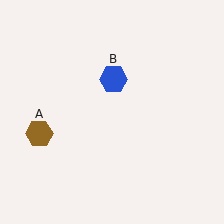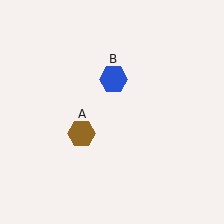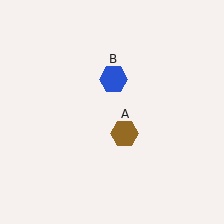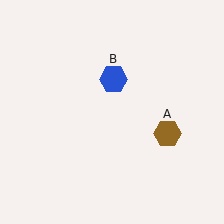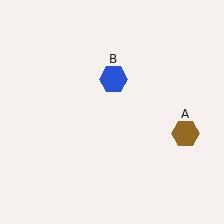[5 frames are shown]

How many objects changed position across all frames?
1 object changed position: brown hexagon (object A).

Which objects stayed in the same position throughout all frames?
Blue hexagon (object B) remained stationary.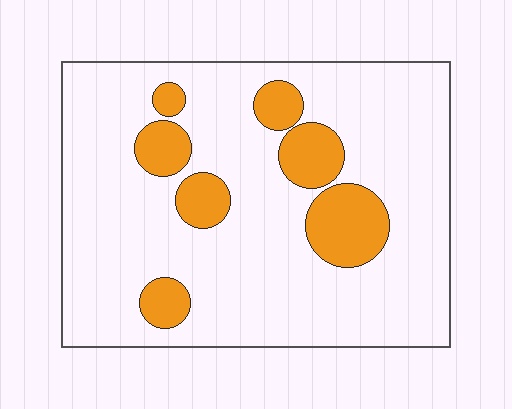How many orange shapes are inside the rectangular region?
7.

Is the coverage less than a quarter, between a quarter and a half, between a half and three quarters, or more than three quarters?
Less than a quarter.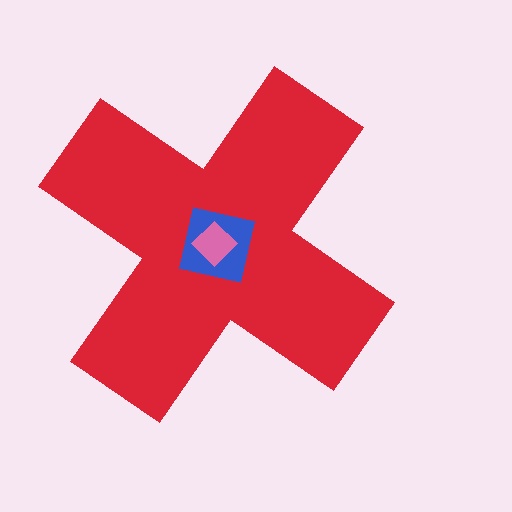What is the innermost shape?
The pink diamond.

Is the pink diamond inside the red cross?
Yes.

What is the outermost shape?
The red cross.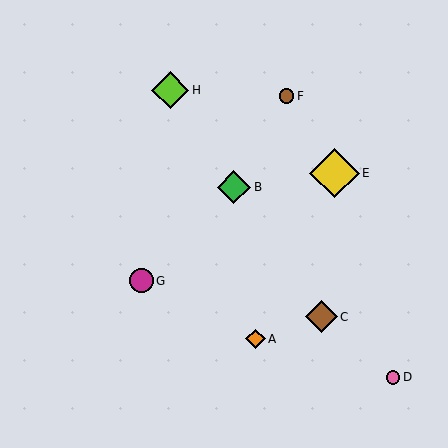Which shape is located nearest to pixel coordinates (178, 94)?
The lime diamond (labeled H) at (170, 90) is nearest to that location.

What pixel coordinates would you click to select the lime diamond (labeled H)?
Click at (170, 90) to select the lime diamond H.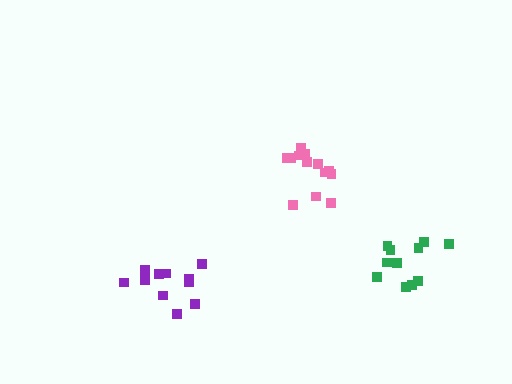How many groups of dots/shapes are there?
There are 3 groups.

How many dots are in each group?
Group 1: 11 dots, Group 2: 13 dots, Group 3: 11 dots (35 total).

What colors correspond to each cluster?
The clusters are colored: purple, pink, green.